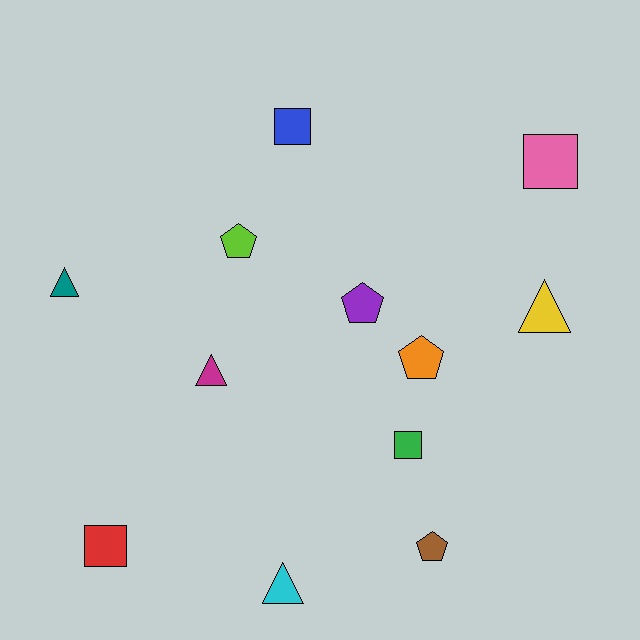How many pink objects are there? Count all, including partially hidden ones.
There is 1 pink object.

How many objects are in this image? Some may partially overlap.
There are 12 objects.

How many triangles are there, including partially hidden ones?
There are 4 triangles.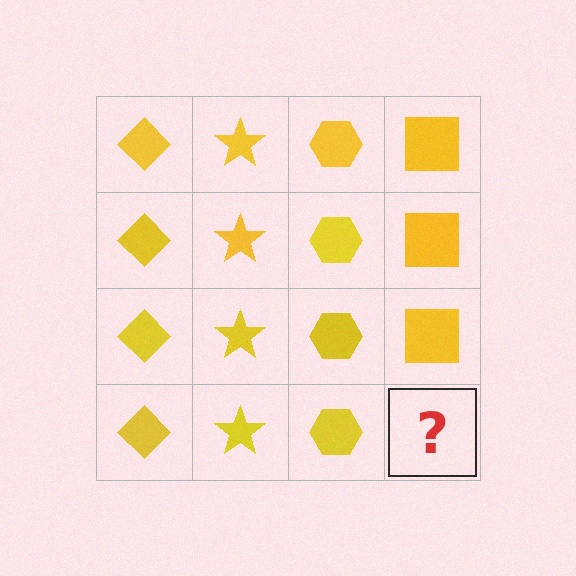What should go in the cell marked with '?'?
The missing cell should contain a yellow square.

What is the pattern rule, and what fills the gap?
The rule is that each column has a consistent shape. The gap should be filled with a yellow square.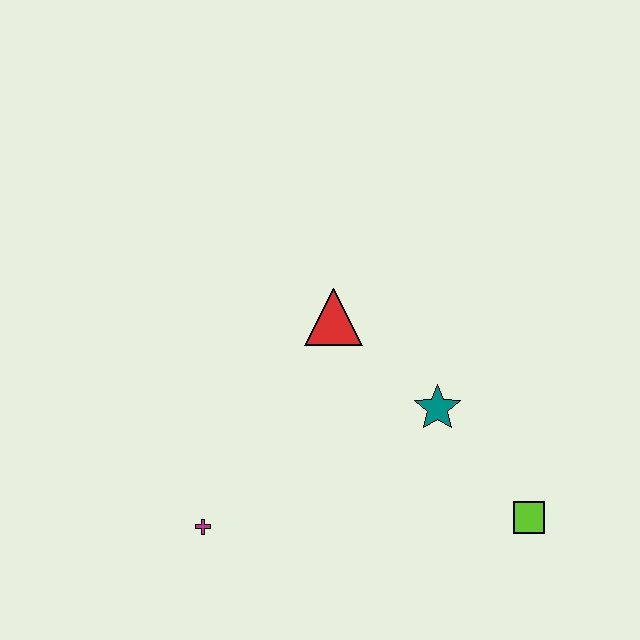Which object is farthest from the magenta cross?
The lime square is farthest from the magenta cross.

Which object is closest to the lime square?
The teal star is closest to the lime square.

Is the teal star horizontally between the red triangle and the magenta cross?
No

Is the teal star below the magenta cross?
No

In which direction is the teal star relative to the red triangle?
The teal star is to the right of the red triangle.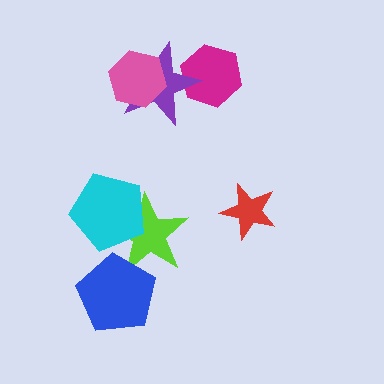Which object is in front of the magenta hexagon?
The purple star is in front of the magenta hexagon.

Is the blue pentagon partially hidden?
No, no other shape covers it.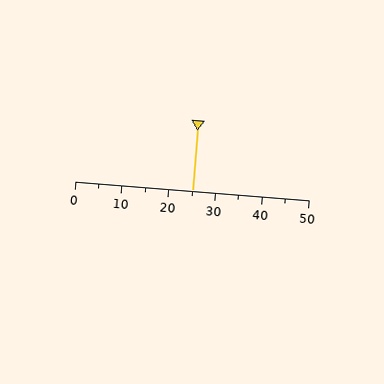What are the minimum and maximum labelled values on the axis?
The axis runs from 0 to 50.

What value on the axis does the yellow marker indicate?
The marker indicates approximately 25.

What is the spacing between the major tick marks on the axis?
The major ticks are spaced 10 apart.